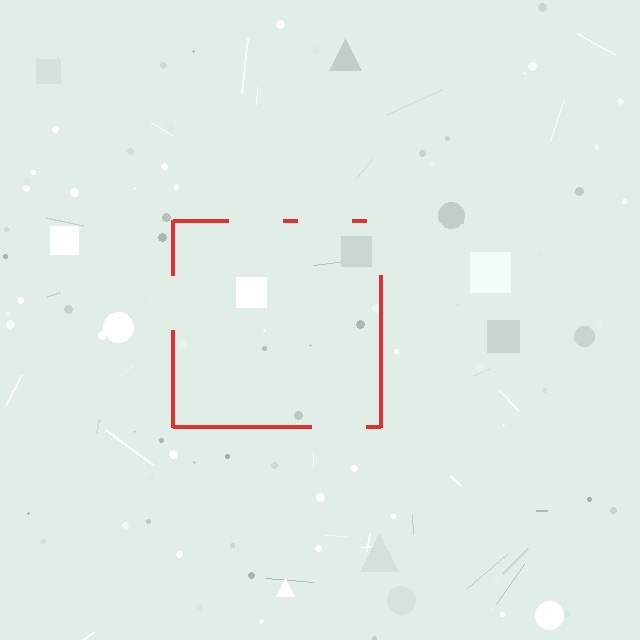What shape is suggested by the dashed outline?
The dashed outline suggests a square.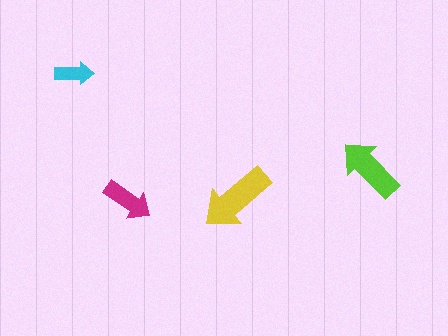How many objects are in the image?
There are 4 objects in the image.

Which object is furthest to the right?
The lime arrow is rightmost.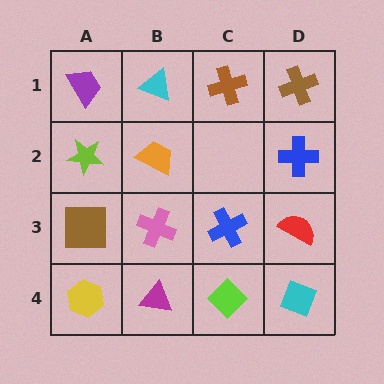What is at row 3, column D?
A red semicircle.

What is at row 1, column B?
A cyan triangle.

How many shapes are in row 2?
3 shapes.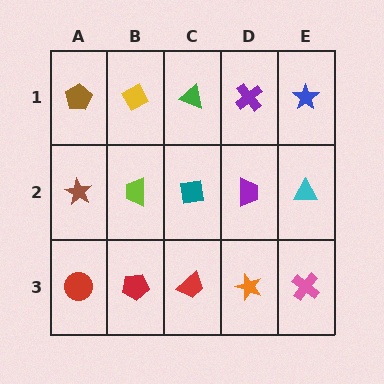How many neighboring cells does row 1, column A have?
2.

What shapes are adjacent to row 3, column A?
A brown star (row 2, column A), a red pentagon (row 3, column B).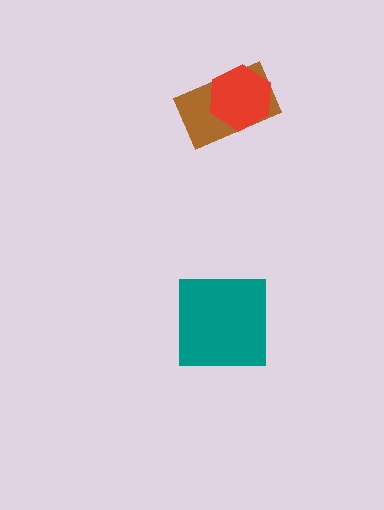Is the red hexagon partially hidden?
No, no other shape covers it.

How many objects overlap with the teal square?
0 objects overlap with the teal square.